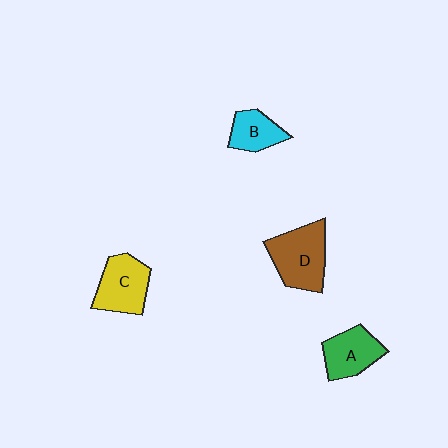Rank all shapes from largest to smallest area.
From largest to smallest: D (brown), C (yellow), A (green), B (cyan).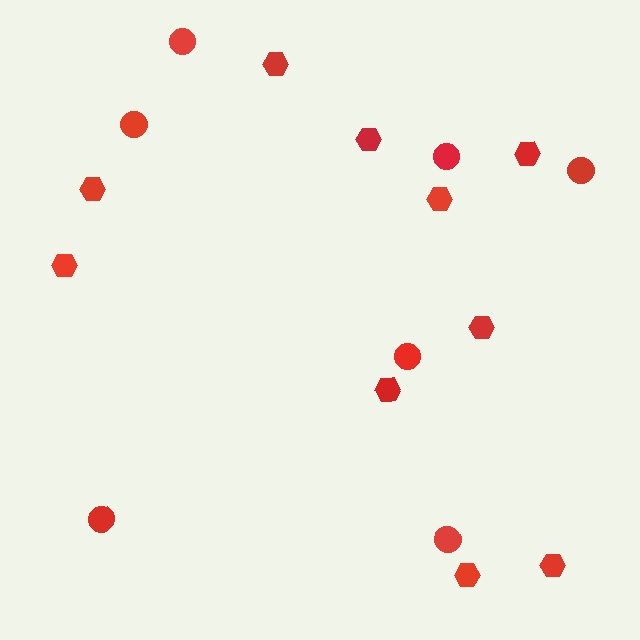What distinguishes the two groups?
There are 2 groups: one group of circles (7) and one group of hexagons (10).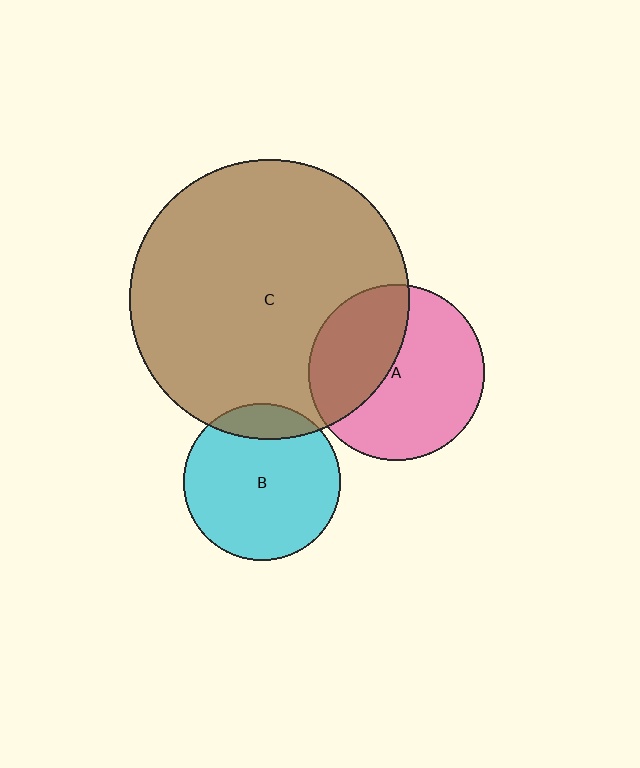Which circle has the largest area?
Circle C (brown).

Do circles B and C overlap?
Yes.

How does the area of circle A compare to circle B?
Approximately 1.2 times.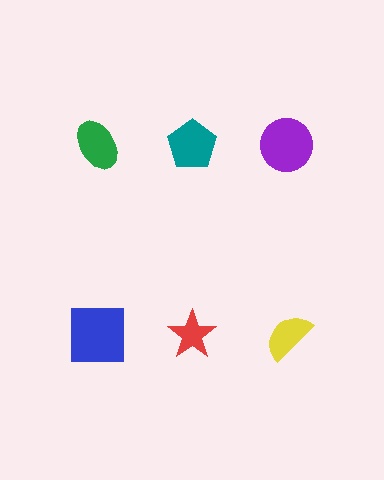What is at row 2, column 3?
A yellow semicircle.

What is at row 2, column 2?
A red star.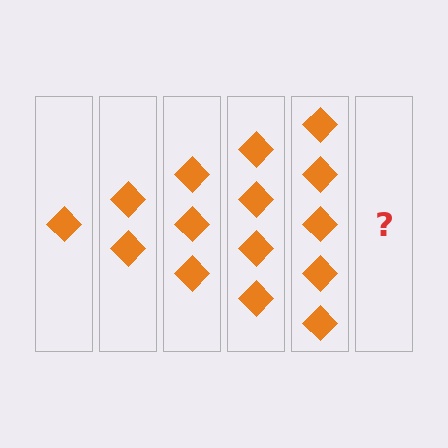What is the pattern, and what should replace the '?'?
The pattern is that each step adds one more diamond. The '?' should be 6 diamonds.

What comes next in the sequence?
The next element should be 6 diamonds.